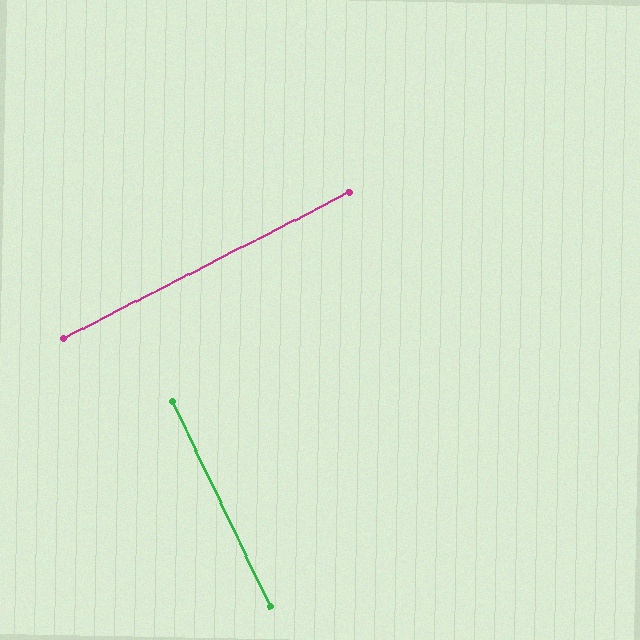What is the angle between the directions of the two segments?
Approximately 88 degrees.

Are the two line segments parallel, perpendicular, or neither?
Perpendicular — they meet at approximately 88°.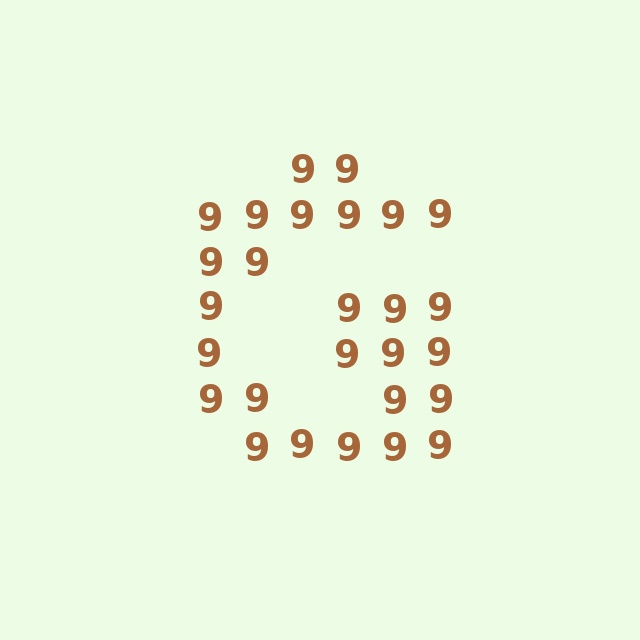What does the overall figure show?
The overall figure shows the letter G.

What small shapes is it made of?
It is made of small digit 9's.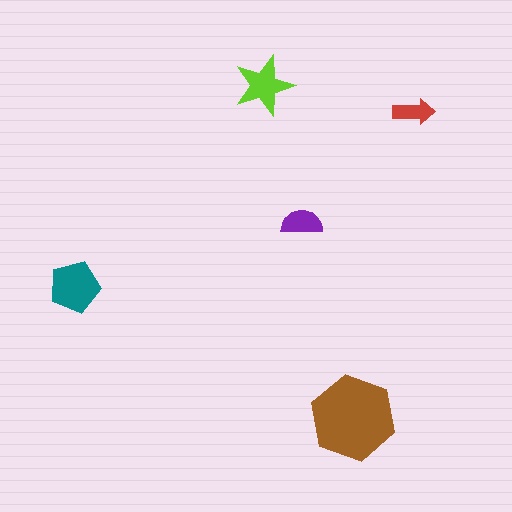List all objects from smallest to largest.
The red arrow, the purple semicircle, the lime star, the teal pentagon, the brown hexagon.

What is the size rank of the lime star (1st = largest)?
3rd.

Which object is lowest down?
The brown hexagon is bottommost.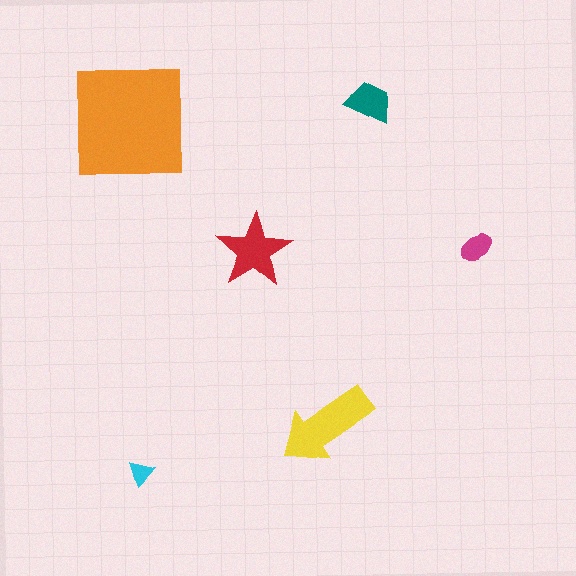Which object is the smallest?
The cyan triangle.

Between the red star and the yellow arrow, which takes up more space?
The yellow arrow.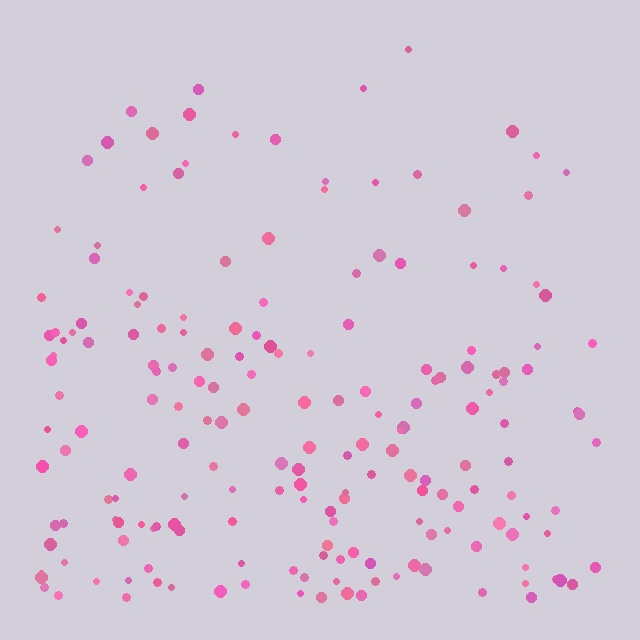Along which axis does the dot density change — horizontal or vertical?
Vertical.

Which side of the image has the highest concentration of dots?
The bottom.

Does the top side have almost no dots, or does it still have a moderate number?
Still a moderate number, just noticeably fewer than the bottom.